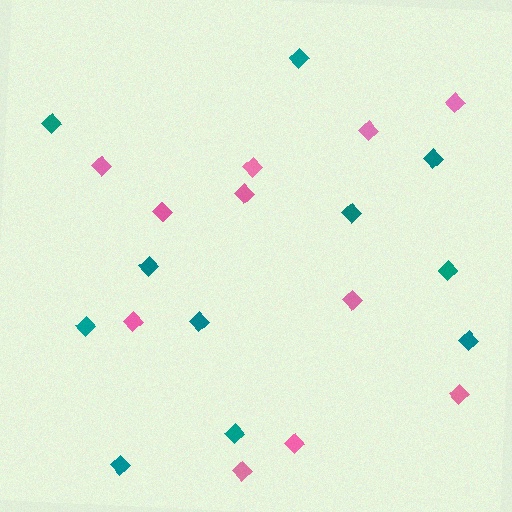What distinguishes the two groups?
There are 2 groups: one group of teal diamonds (11) and one group of pink diamonds (11).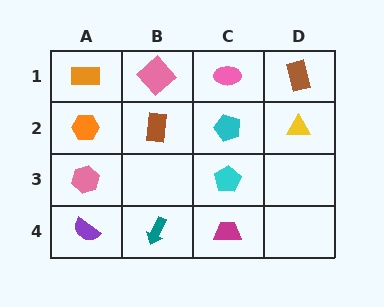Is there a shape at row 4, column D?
No, that cell is empty.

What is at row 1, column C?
A pink ellipse.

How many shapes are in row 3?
2 shapes.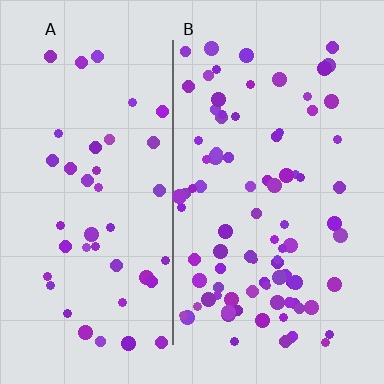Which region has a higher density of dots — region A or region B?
B (the right).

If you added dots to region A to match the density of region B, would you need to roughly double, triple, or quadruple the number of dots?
Approximately double.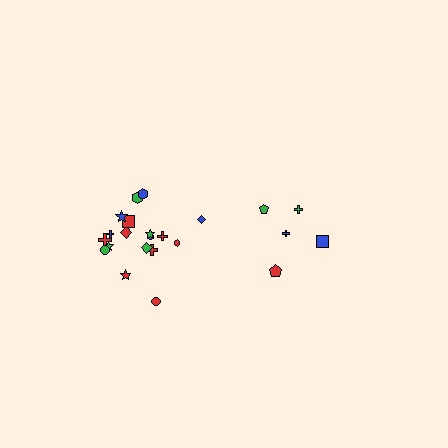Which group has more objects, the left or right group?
The left group.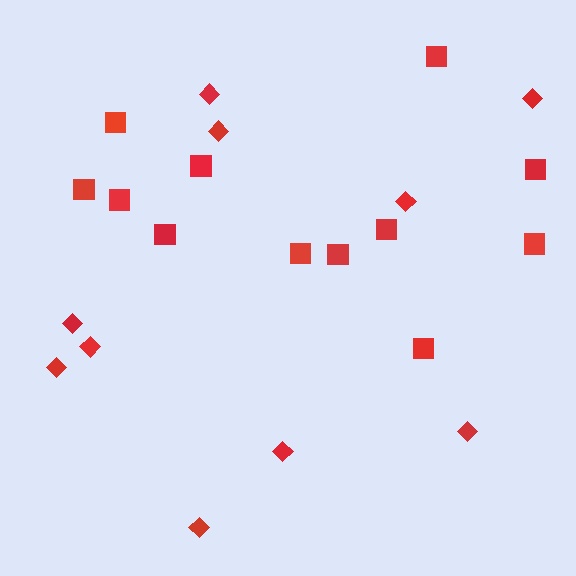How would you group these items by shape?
There are 2 groups: one group of squares (12) and one group of diamonds (10).